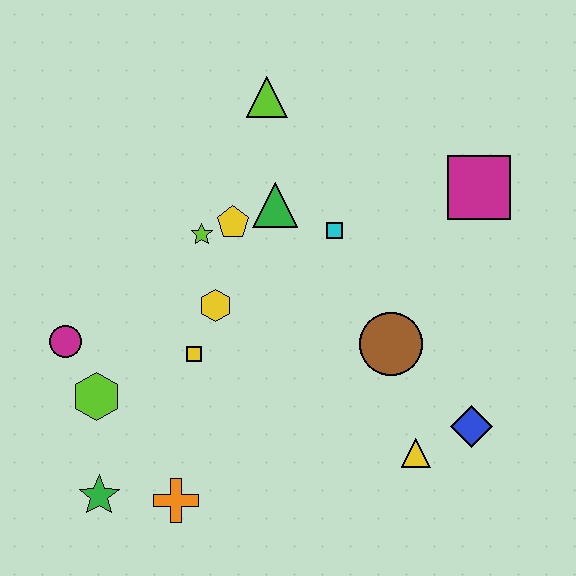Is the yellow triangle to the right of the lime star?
Yes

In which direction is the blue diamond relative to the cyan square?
The blue diamond is below the cyan square.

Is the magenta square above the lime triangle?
No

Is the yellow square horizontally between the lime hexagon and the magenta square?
Yes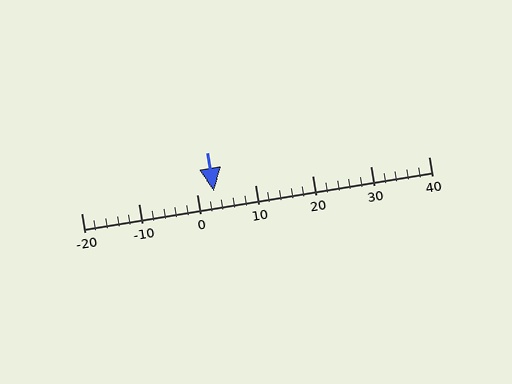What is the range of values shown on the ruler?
The ruler shows values from -20 to 40.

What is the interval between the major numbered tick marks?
The major tick marks are spaced 10 units apart.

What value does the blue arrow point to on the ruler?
The blue arrow points to approximately 3.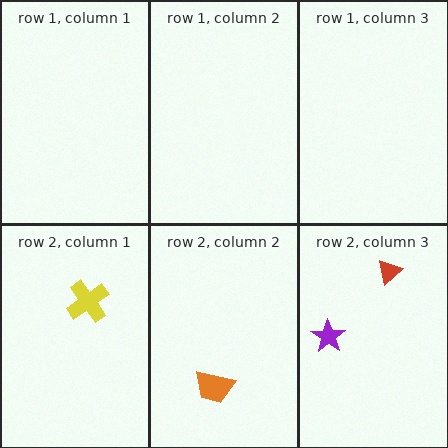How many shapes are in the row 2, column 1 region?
1.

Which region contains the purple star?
The row 2, column 3 region.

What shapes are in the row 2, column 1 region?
The yellow cross.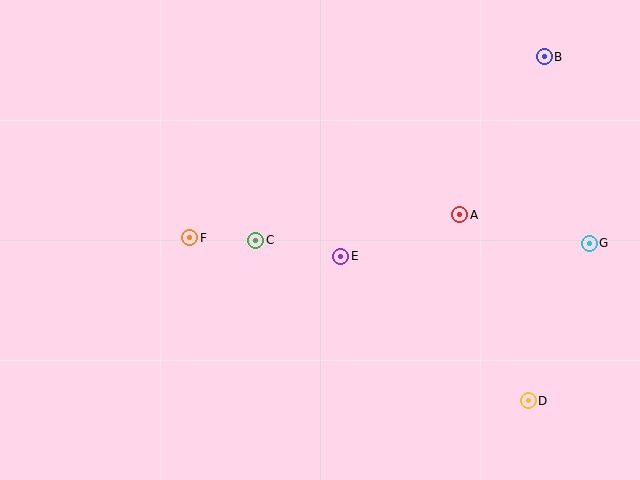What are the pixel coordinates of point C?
Point C is at (256, 240).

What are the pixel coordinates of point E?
Point E is at (341, 256).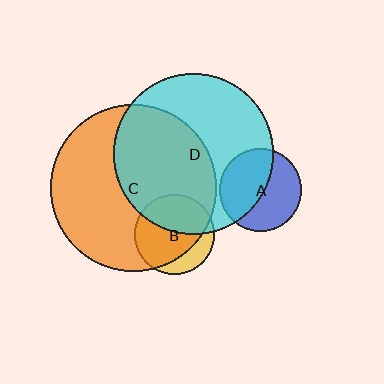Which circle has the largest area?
Circle C (orange).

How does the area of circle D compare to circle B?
Approximately 4.1 times.